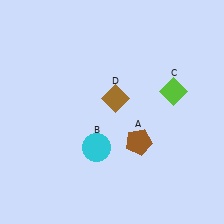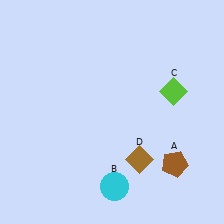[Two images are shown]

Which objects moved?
The objects that moved are: the brown pentagon (A), the cyan circle (B), the brown diamond (D).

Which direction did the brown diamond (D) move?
The brown diamond (D) moved down.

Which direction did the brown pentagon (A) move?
The brown pentagon (A) moved right.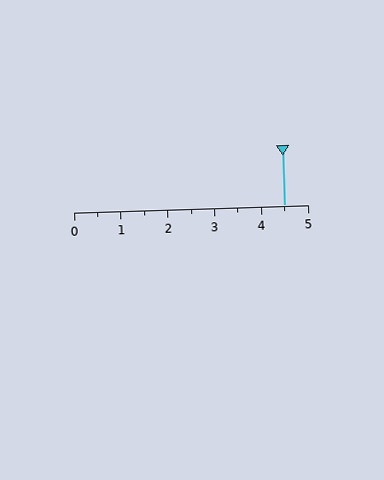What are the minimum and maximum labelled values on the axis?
The axis runs from 0 to 5.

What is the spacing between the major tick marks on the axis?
The major ticks are spaced 1 apart.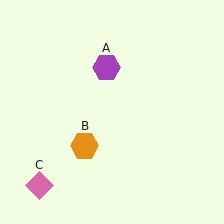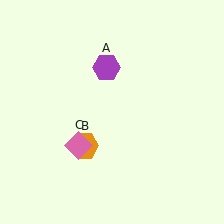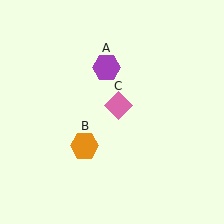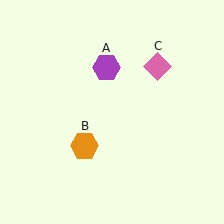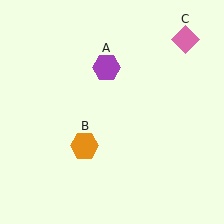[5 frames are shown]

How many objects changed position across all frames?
1 object changed position: pink diamond (object C).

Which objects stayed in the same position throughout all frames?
Purple hexagon (object A) and orange hexagon (object B) remained stationary.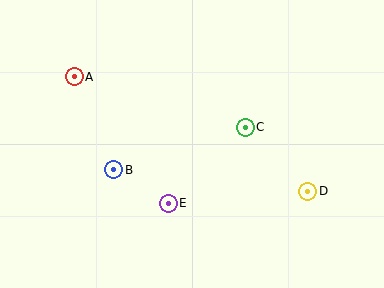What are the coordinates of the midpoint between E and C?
The midpoint between E and C is at (207, 165).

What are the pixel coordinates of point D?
Point D is at (308, 191).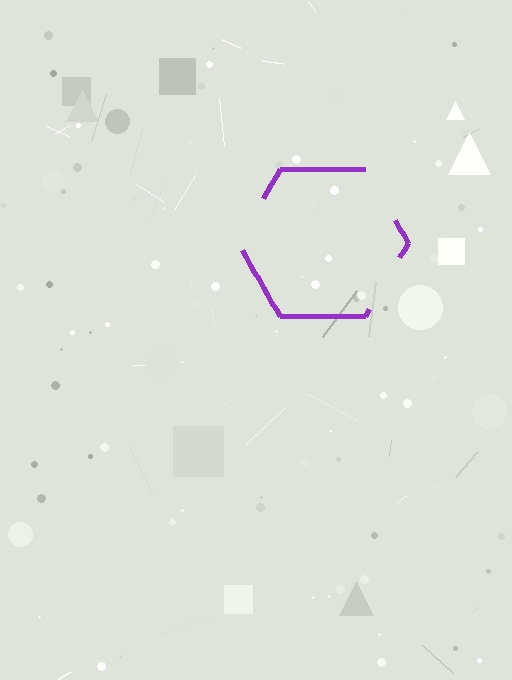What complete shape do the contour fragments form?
The contour fragments form a hexagon.